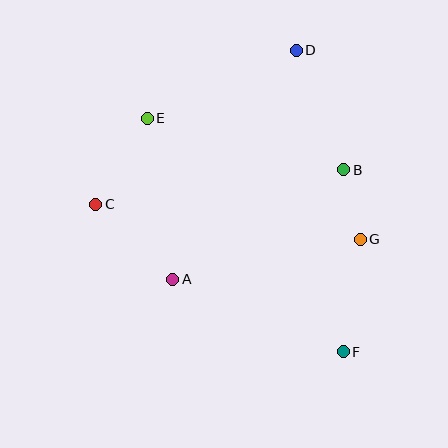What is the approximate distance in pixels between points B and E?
The distance between B and E is approximately 203 pixels.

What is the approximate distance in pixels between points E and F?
The distance between E and F is approximately 305 pixels.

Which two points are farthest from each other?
Points D and F are farthest from each other.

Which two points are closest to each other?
Points B and G are closest to each other.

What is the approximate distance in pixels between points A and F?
The distance between A and F is approximately 185 pixels.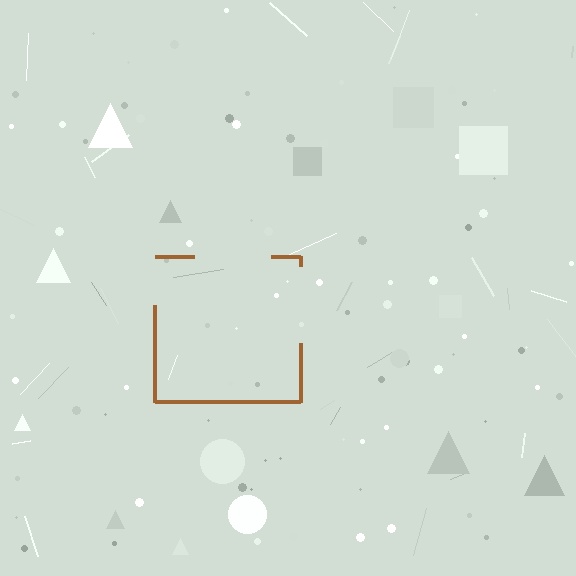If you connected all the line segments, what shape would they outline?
They would outline a square.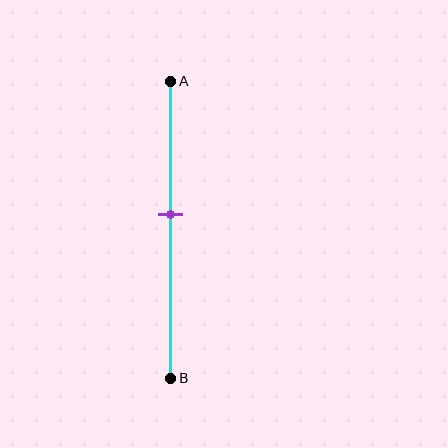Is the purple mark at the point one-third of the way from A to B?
No, the mark is at about 45% from A, not at the 33% one-third point.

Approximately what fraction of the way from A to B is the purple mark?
The purple mark is approximately 45% of the way from A to B.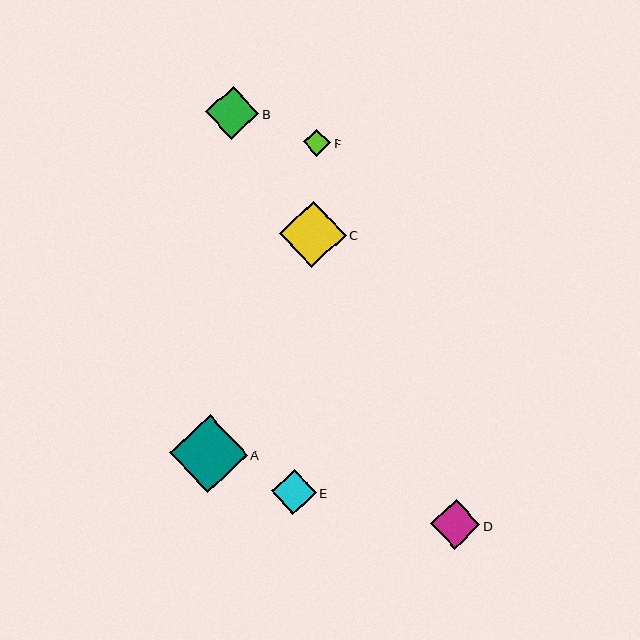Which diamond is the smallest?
Diamond F is the smallest with a size of approximately 27 pixels.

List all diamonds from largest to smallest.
From largest to smallest: A, C, B, D, E, F.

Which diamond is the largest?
Diamond A is the largest with a size of approximately 78 pixels.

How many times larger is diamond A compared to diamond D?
Diamond A is approximately 1.6 times the size of diamond D.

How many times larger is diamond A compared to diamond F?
Diamond A is approximately 2.9 times the size of diamond F.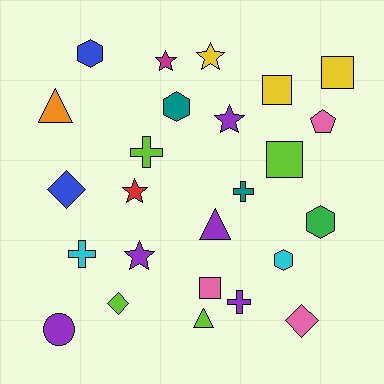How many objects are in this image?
There are 25 objects.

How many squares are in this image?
There are 4 squares.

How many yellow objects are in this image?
There are 3 yellow objects.